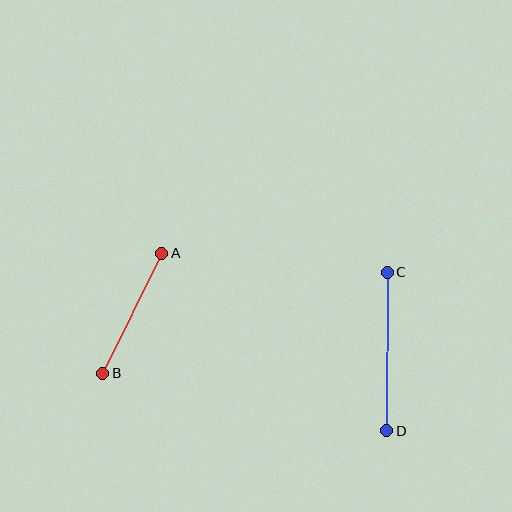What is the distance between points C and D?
The distance is approximately 159 pixels.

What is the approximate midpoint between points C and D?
The midpoint is at approximately (387, 352) pixels.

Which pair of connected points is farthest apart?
Points C and D are farthest apart.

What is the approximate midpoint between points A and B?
The midpoint is at approximately (132, 313) pixels.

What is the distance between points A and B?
The distance is approximately 134 pixels.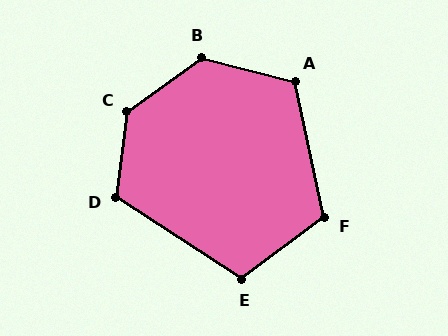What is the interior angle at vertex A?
Approximately 116 degrees (obtuse).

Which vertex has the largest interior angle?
C, at approximately 133 degrees.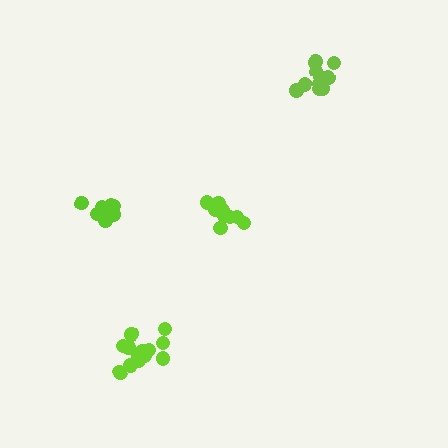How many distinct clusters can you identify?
There are 4 distinct clusters.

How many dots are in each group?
Group 1: 13 dots, Group 2: 9 dots, Group 3: 13 dots, Group 4: 14 dots (49 total).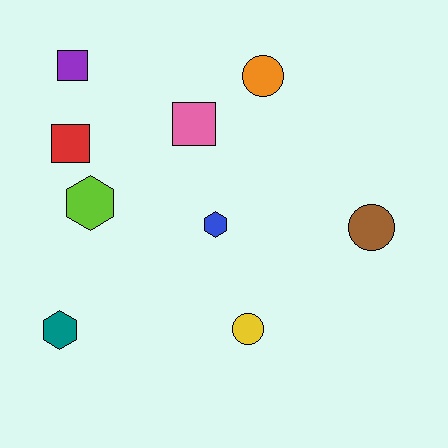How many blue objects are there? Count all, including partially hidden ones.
There is 1 blue object.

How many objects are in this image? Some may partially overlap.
There are 9 objects.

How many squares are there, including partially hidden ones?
There are 3 squares.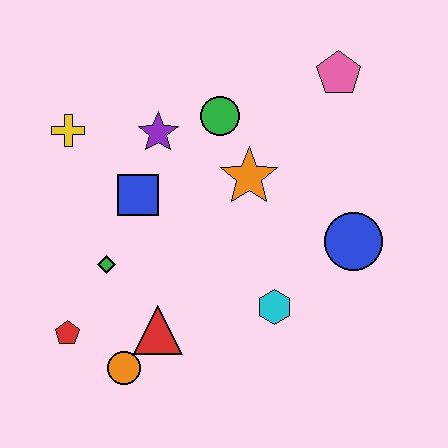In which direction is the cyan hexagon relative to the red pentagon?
The cyan hexagon is to the right of the red pentagon.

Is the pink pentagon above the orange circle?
Yes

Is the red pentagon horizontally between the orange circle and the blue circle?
No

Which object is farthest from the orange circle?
The pink pentagon is farthest from the orange circle.